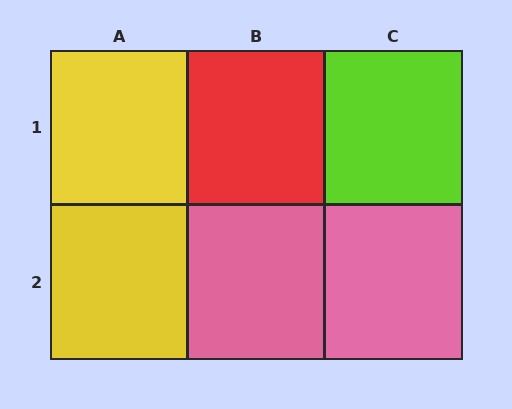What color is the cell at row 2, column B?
Pink.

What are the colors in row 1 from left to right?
Yellow, red, lime.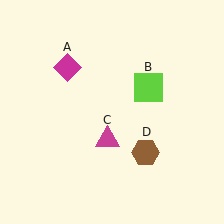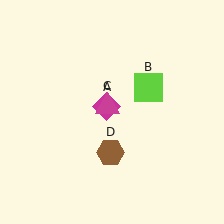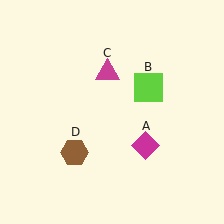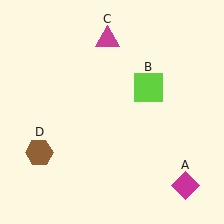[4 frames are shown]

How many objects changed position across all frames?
3 objects changed position: magenta diamond (object A), magenta triangle (object C), brown hexagon (object D).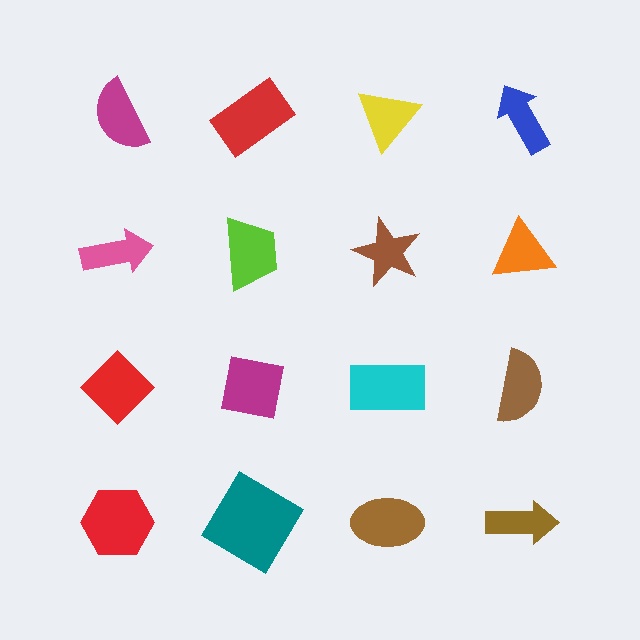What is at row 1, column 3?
A yellow triangle.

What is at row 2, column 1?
A pink arrow.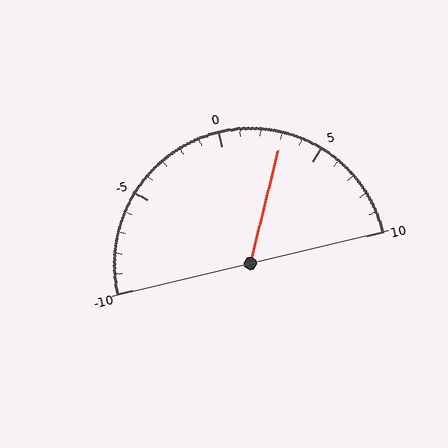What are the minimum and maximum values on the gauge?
The gauge ranges from -10 to 10.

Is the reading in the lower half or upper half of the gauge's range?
The reading is in the upper half of the range (-10 to 10).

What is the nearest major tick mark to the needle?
The nearest major tick mark is 5.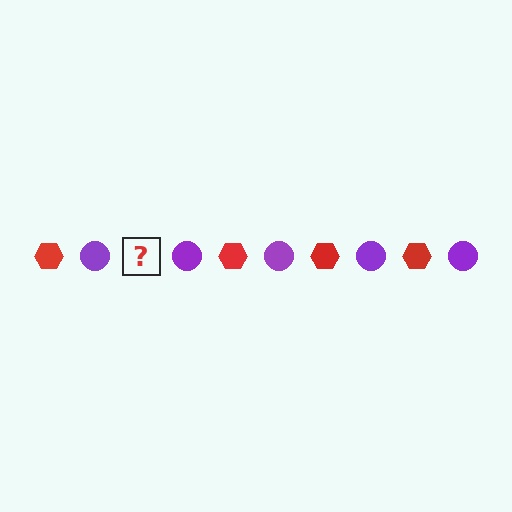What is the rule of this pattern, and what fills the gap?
The rule is that the pattern alternates between red hexagon and purple circle. The gap should be filled with a red hexagon.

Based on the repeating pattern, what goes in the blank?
The blank should be a red hexagon.